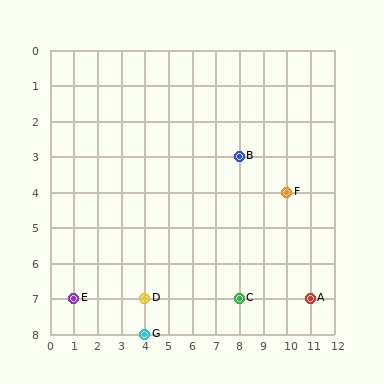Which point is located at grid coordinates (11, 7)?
Point A is at (11, 7).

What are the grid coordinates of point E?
Point E is at grid coordinates (1, 7).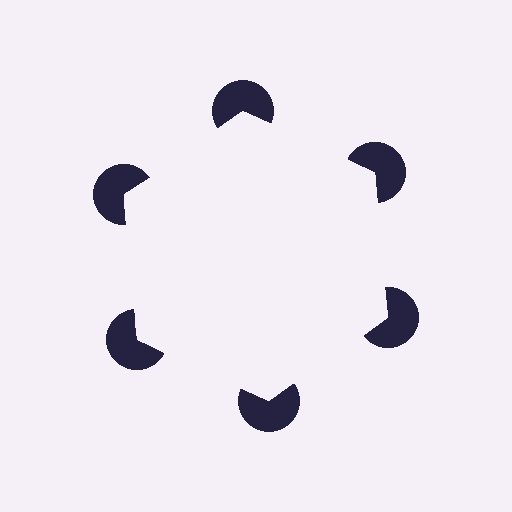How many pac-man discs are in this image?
There are 6 — one at each vertex of the illusory hexagon.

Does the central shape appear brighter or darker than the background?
It typically appears slightly brighter than the background, even though no actual brightness change is drawn.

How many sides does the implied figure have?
6 sides.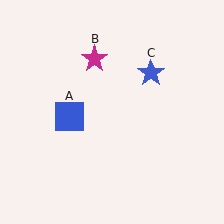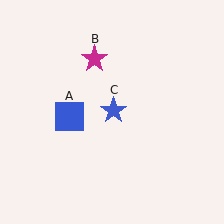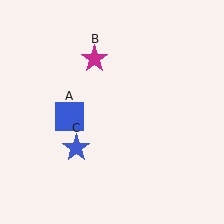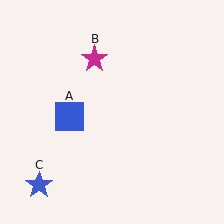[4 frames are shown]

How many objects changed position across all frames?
1 object changed position: blue star (object C).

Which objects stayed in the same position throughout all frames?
Blue square (object A) and magenta star (object B) remained stationary.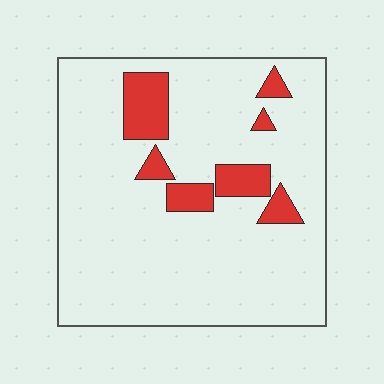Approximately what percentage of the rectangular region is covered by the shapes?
Approximately 15%.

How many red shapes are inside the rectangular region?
7.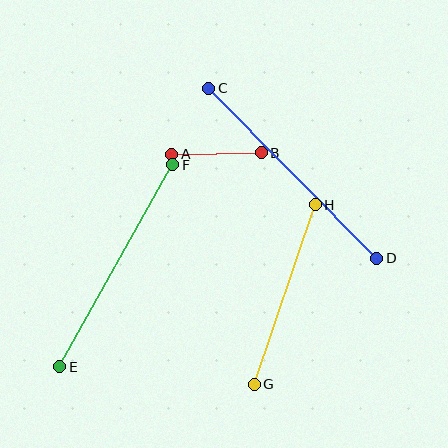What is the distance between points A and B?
The distance is approximately 89 pixels.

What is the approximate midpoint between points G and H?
The midpoint is at approximately (285, 295) pixels.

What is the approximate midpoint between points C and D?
The midpoint is at approximately (293, 173) pixels.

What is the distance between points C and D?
The distance is approximately 239 pixels.